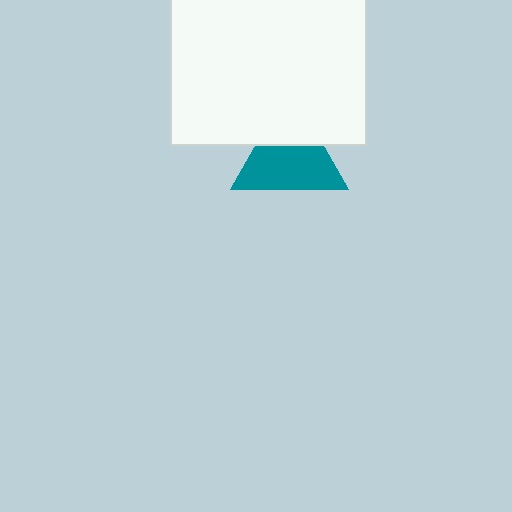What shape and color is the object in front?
The object in front is a white square.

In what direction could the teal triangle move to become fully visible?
The teal triangle could move down. That would shift it out from behind the white square entirely.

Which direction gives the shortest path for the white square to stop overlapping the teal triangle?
Moving up gives the shortest separation.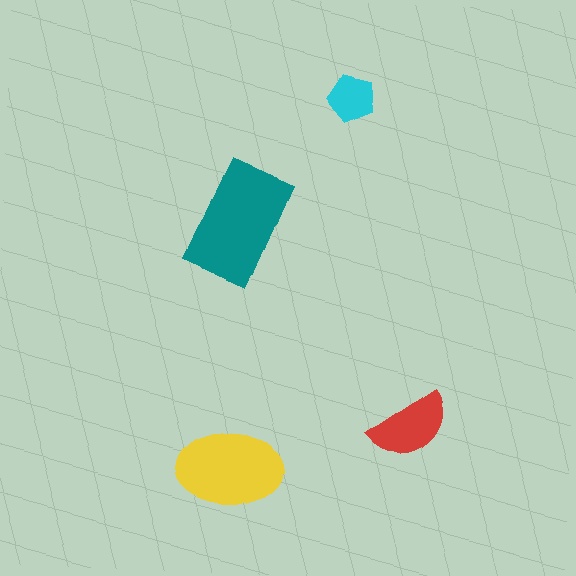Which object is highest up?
The cyan pentagon is topmost.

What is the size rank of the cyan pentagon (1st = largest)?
4th.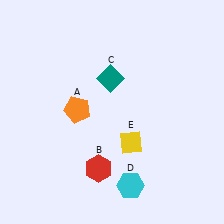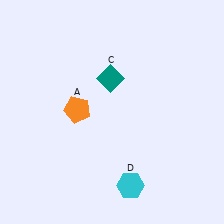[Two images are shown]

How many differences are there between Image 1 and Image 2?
There are 2 differences between the two images.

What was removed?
The red hexagon (B), the yellow diamond (E) were removed in Image 2.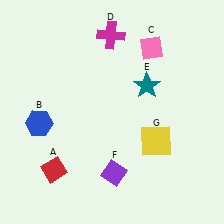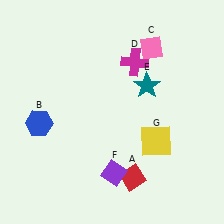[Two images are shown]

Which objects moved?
The objects that moved are: the red diamond (A), the magenta cross (D).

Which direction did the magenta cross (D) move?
The magenta cross (D) moved down.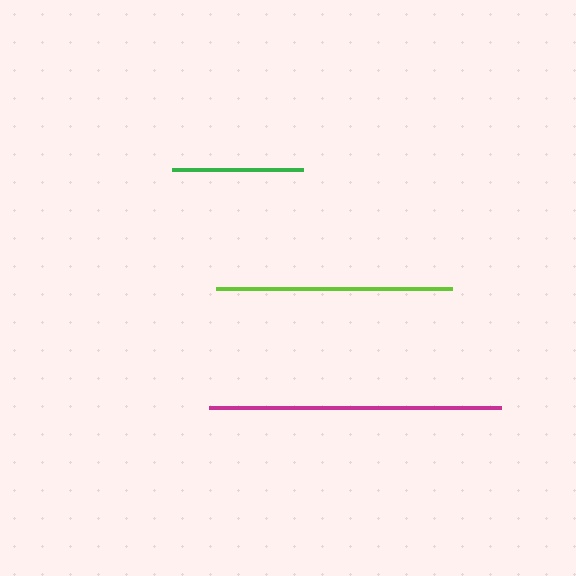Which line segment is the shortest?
The green line is the shortest at approximately 131 pixels.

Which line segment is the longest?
The magenta line is the longest at approximately 293 pixels.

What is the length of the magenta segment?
The magenta segment is approximately 293 pixels long.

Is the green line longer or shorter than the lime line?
The lime line is longer than the green line.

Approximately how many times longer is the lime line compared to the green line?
The lime line is approximately 1.8 times the length of the green line.